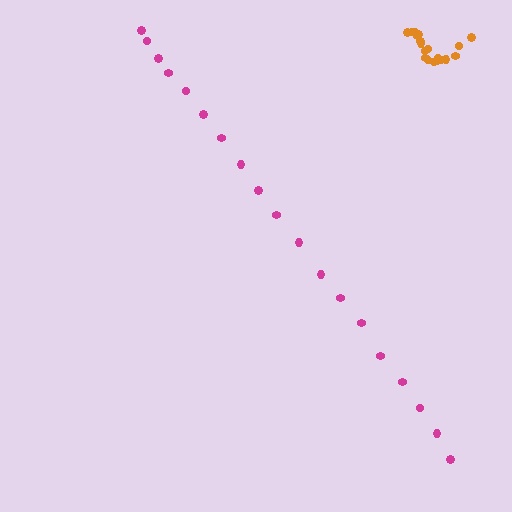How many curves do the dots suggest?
There are 2 distinct paths.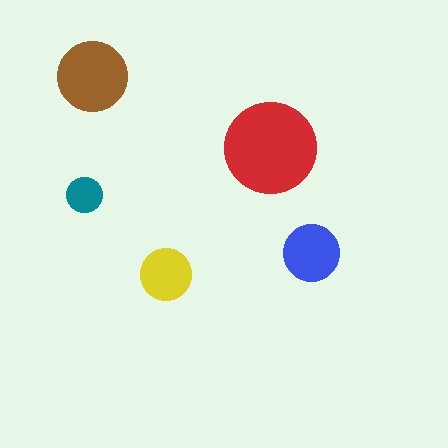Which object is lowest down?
The yellow circle is bottommost.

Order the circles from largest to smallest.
the red one, the brown one, the blue one, the yellow one, the teal one.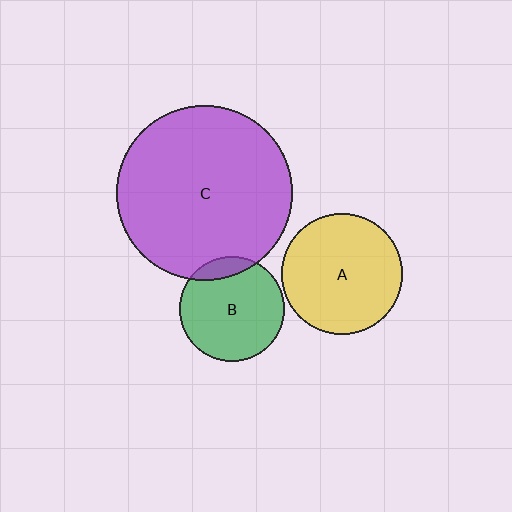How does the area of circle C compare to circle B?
Approximately 2.8 times.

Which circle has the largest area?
Circle C (purple).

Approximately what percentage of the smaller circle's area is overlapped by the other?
Approximately 10%.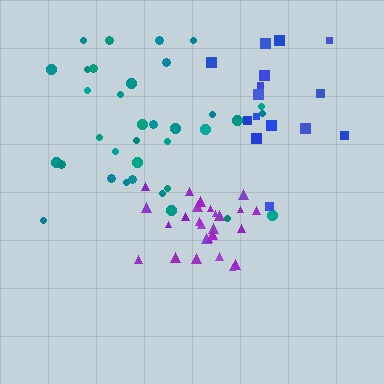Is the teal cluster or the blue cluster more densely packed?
Blue.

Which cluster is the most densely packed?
Purple.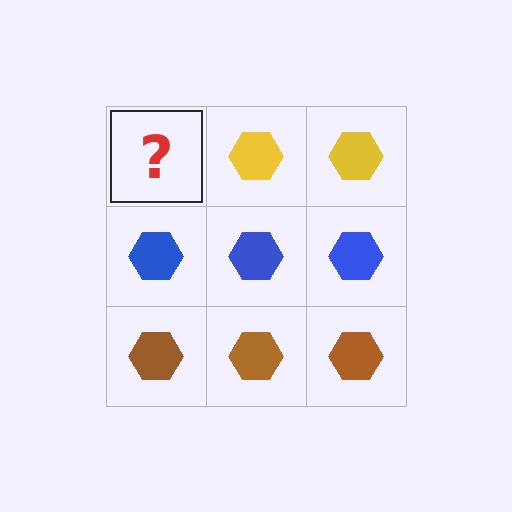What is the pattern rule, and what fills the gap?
The rule is that each row has a consistent color. The gap should be filled with a yellow hexagon.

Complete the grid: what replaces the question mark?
The question mark should be replaced with a yellow hexagon.